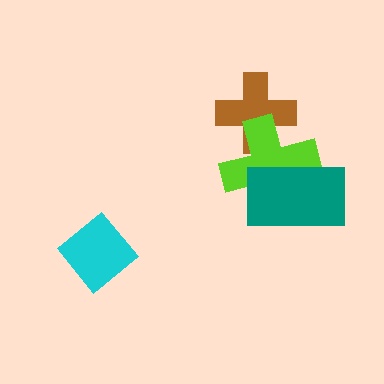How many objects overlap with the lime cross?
2 objects overlap with the lime cross.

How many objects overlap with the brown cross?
1 object overlaps with the brown cross.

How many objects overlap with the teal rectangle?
1 object overlaps with the teal rectangle.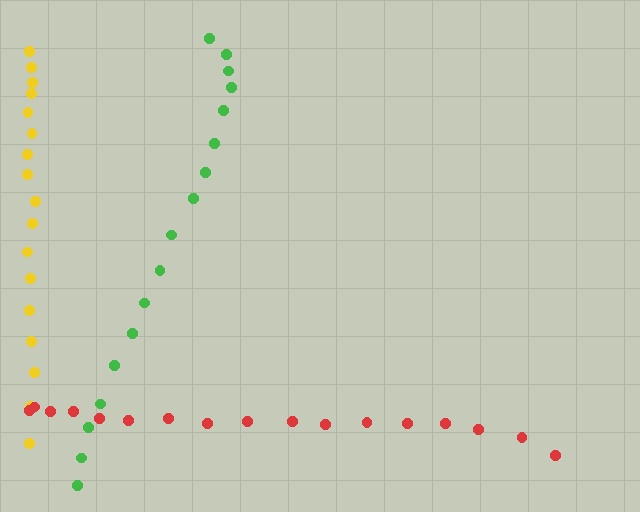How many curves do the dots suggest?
There are 3 distinct paths.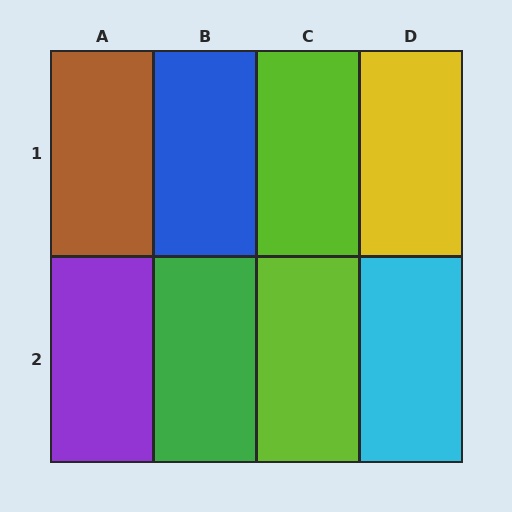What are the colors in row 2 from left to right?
Purple, green, lime, cyan.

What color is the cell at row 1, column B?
Blue.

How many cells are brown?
1 cell is brown.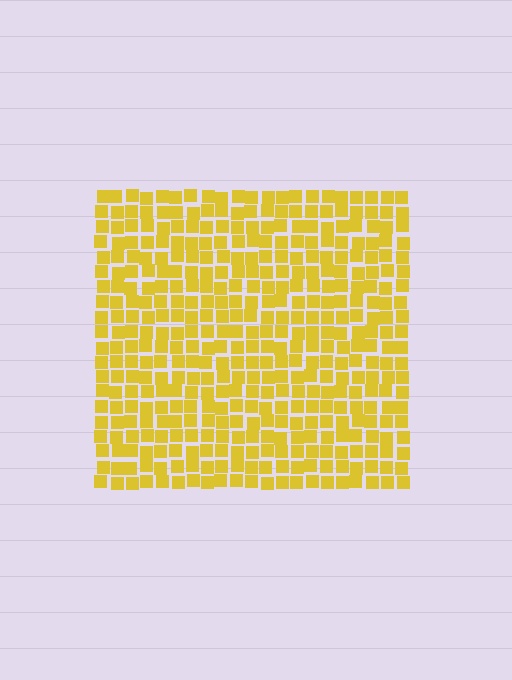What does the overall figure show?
The overall figure shows a square.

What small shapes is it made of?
It is made of small squares.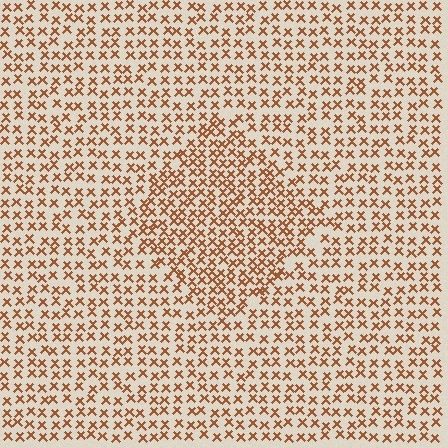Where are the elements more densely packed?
The elements are more densely packed inside the diamond boundary.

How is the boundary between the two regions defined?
The boundary is defined by a change in element density (approximately 1.6x ratio). All elements are the same color, size, and shape.